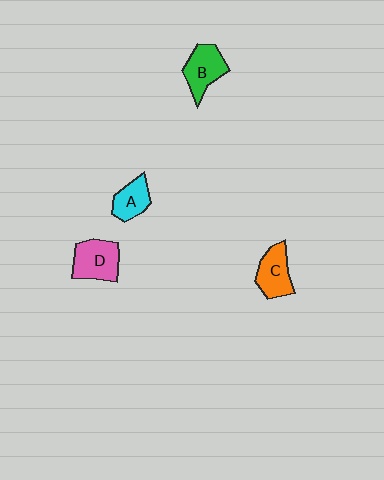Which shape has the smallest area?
Shape A (cyan).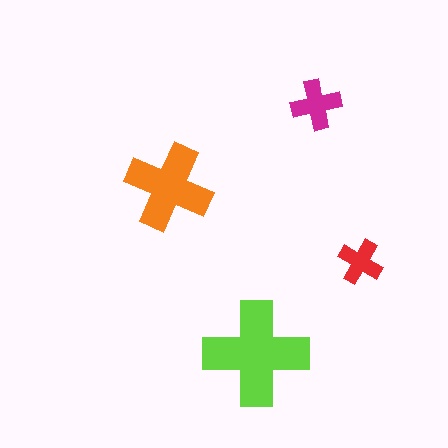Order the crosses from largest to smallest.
the lime one, the orange one, the magenta one, the red one.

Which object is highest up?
The magenta cross is topmost.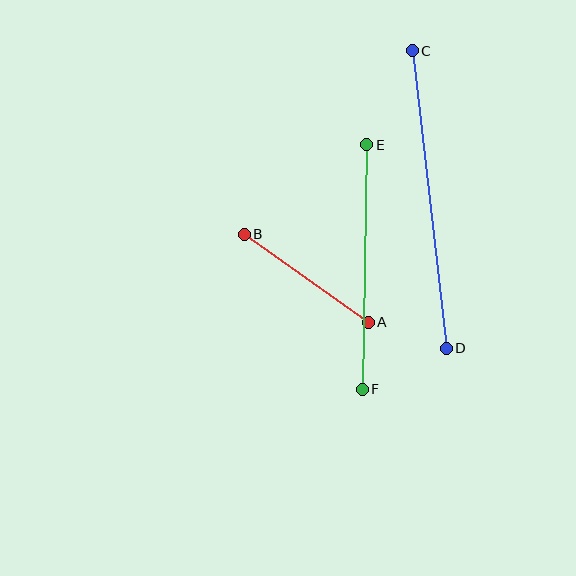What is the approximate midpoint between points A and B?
The midpoint is at approximately (306, 278) pixels.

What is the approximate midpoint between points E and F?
The midpoint is at approximately (364, 267) pixels.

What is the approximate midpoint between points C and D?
The midpoint is at approximately (429, 199) pixels.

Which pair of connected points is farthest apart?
Points C and D are farthest apart.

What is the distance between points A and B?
The distance is approximately 152 pixels.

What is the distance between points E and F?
The distance is approximately 245 pixels.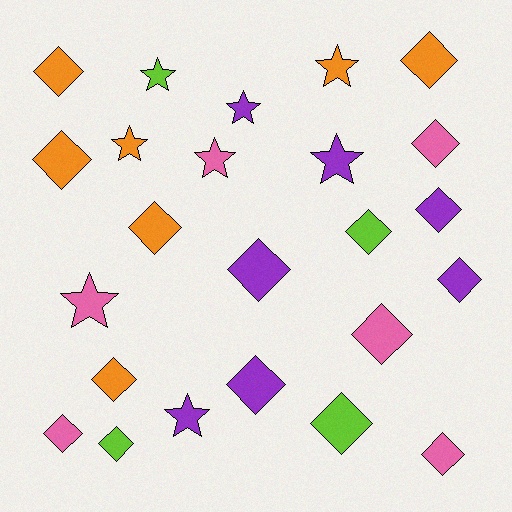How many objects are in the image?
There are 24 objects.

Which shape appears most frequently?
Diamond, with 16 objects.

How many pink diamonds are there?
There are 4 pink diamonds.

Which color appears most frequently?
Purple, with 7 objects.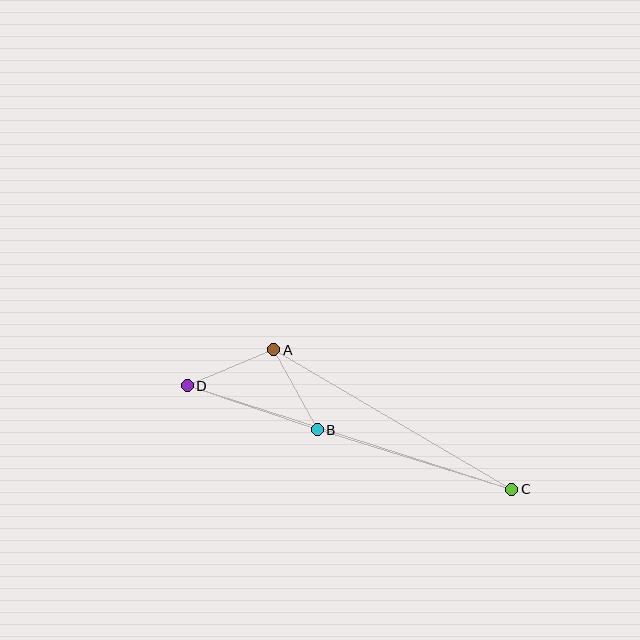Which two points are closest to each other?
Points A and B are closest to each other.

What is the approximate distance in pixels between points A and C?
The distance between A and C is approximately 276 pixels.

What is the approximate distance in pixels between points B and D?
The distance between B and D is approximately 137 pixels.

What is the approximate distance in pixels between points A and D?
The distance between A and D is approximately 94 pixels.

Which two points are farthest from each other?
Points C and D are farthest from each other.